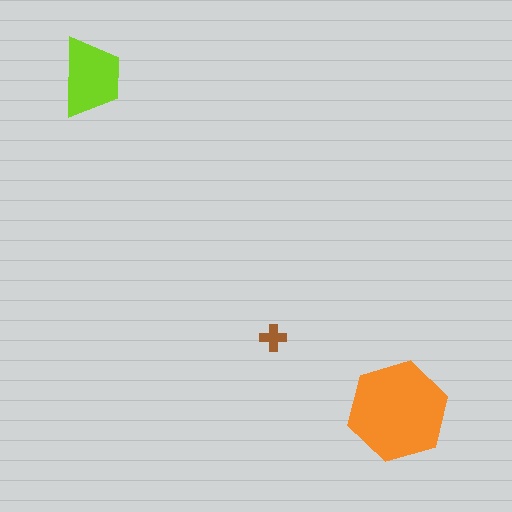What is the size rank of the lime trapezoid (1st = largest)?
2nd.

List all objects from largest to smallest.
The orange hexagon, the lime trapezoid, the brown cross.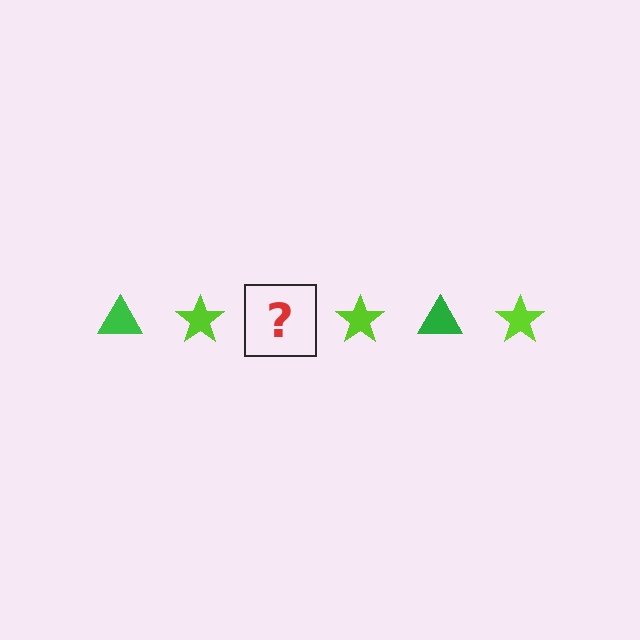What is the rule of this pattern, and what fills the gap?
The rule is that the pattern alternates between green triangle and lime star. The gap should be filled with a green triangle.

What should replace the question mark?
The question mark should be replaced with a green triangle.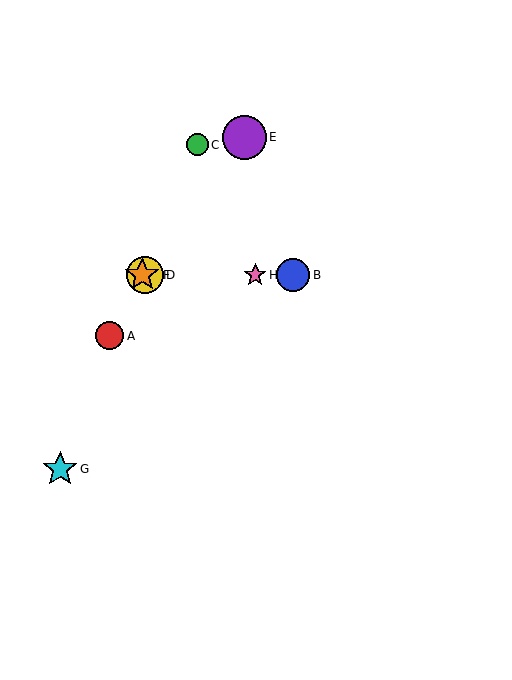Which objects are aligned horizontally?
Objects B, D, F, H are aligned horizontally.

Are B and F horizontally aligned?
Yes, both are at y≈275.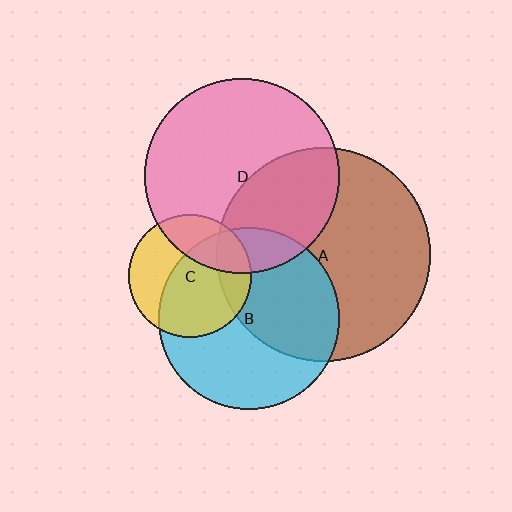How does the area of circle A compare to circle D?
Approximately 1.2 times.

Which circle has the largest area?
Circle A (brown).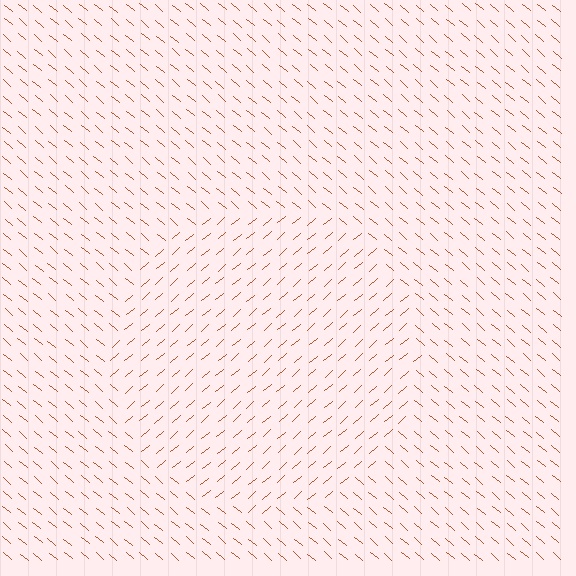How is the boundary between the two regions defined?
The boundary is defined purely by a change in line orientation (approximately 81 degrees difference). All lines are the same color and thickness.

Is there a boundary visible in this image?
Yes, there is a texture boundary formed by a change in line orientation.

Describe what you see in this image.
The image is filled with small brown line segments. A circle region in the image has lines oriented differently from the surrounding lines, creating a visible texture boundary.